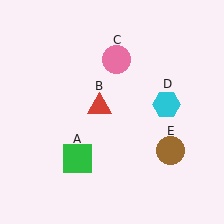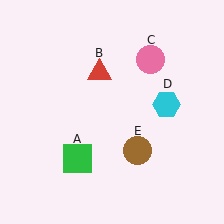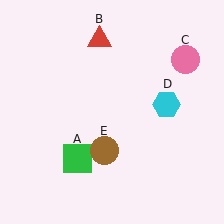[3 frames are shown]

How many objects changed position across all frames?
3 objects changed position: red triangle (object B), pink circle (object C), brown circle (object E).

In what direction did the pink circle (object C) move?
The pink circle (object C) moved right.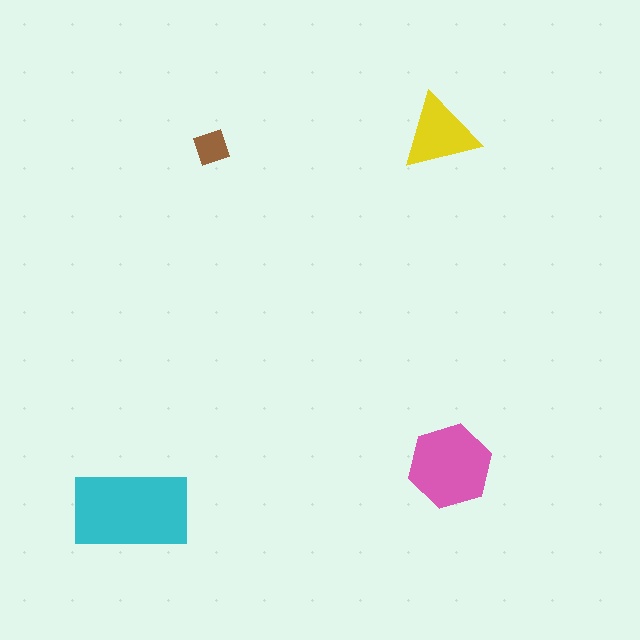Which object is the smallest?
The brown diamond.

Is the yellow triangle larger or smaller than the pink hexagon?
Smaller.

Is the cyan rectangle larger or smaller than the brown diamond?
Larger.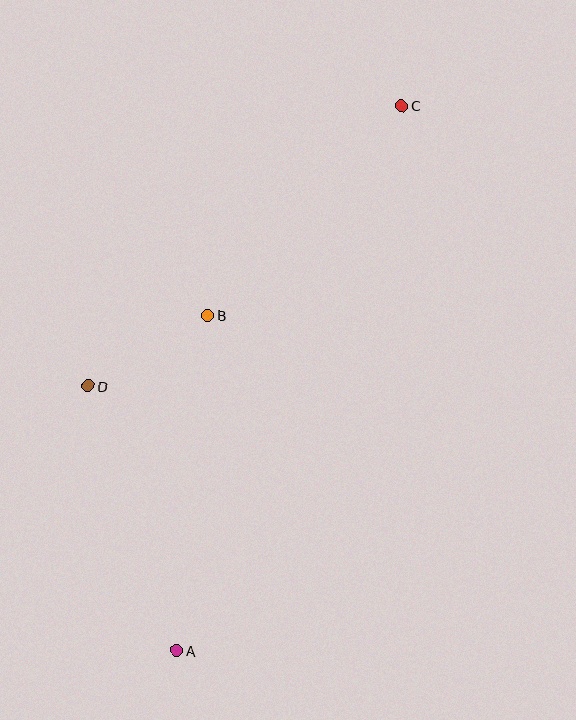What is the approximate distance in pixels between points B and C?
The distance between B and C is approximately 286 pixels.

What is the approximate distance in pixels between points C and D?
The distance between C and D is approximately 420 pixels.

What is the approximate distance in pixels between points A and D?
The distance between A and D is approximately 279 pixels.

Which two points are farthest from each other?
Points A and C are farthest from each other.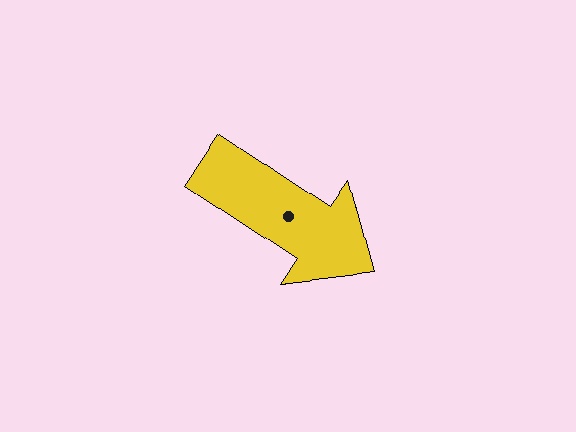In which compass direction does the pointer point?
Southeast.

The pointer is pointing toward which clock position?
Roughly 4 o'clock.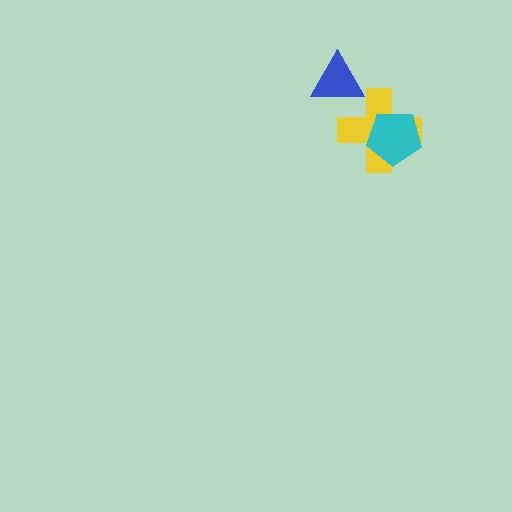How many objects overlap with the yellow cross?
2 objects overlap with the yellow cross.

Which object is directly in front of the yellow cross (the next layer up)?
The blue triangle is directly in front of the yellow cross.